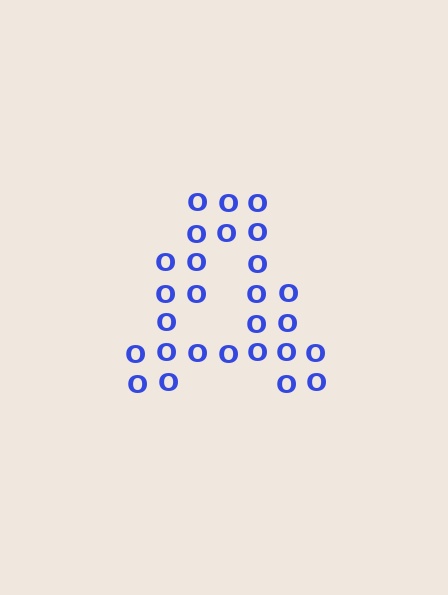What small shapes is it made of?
It is made of small letter O's.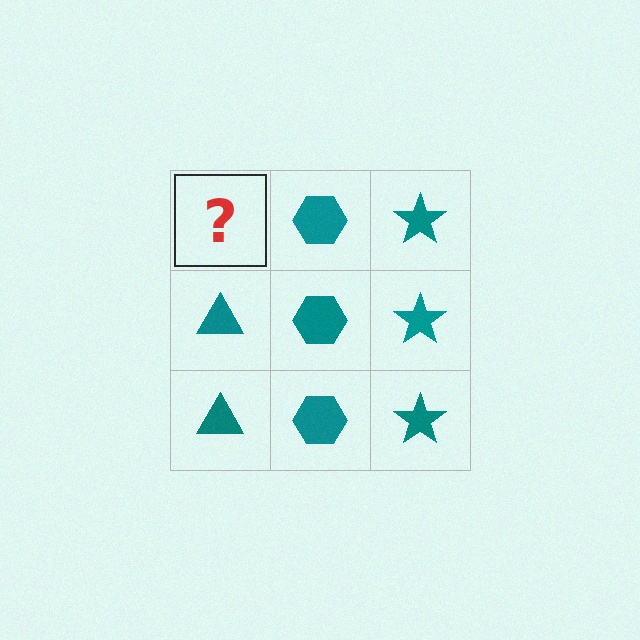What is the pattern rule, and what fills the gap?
The rule is that each column has a consistent shape. The gap should be filled with a teal triangle.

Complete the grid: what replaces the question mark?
The question mark should be replaced with a teal triangle.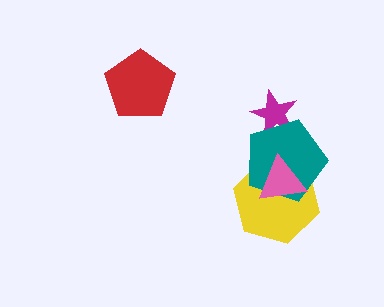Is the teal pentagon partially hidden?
Yes, it is partially covered by another shape.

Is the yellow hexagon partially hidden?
Yes, it is partially covered by another shape.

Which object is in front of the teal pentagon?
The pink triangle is in front of the teal pentagon.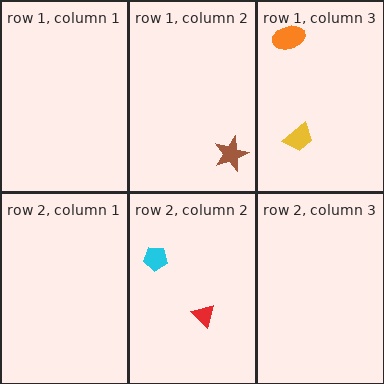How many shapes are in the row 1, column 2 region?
1.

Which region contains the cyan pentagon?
The row 2, column 2 region.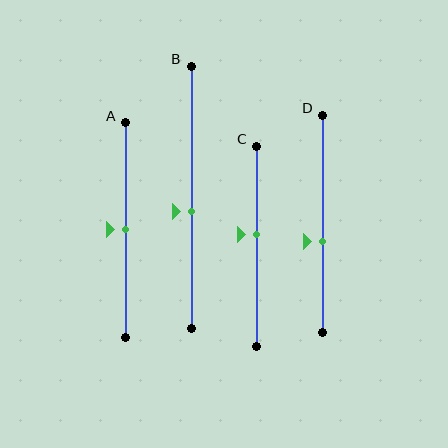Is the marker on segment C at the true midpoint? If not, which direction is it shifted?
No, the marker on segment C is shifted upward by about 6% of the segment length.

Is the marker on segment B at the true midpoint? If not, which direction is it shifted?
No, the marker on segment B is shifted downward by about 5% of the segment length.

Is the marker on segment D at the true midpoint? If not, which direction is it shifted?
No, the marker on segment D is shifted downward by about 8% of the segment length.